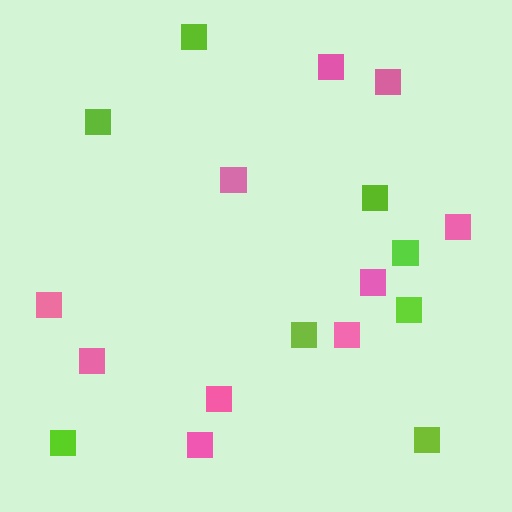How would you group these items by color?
There are 2 groups: one group of pink squares (10) and one group of lime squares (8).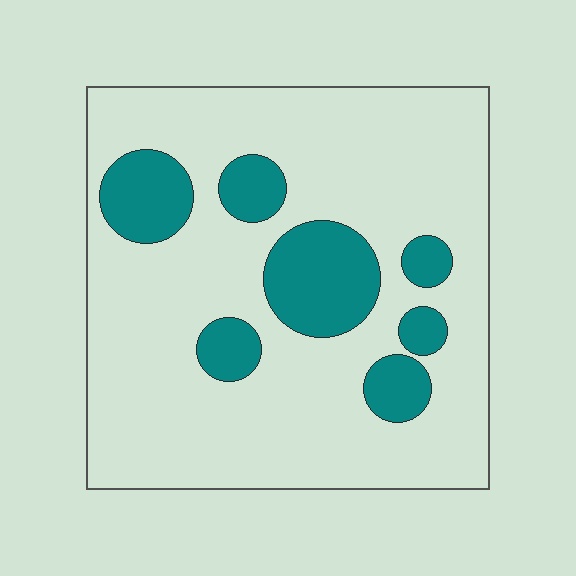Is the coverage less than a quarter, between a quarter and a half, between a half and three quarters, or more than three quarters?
Less than a quarter.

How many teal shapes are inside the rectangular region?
7.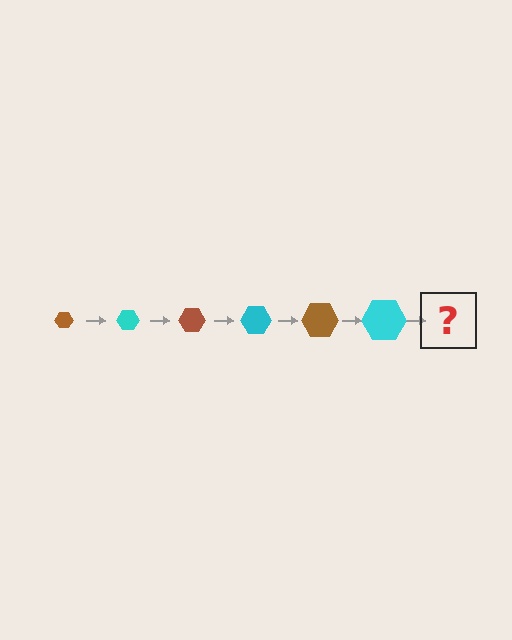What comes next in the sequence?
The next element should be a brown hexagon, larger than the previous one.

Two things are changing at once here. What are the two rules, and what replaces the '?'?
The two rules are that the hexagon grows larger each step and the color cycles through brown and cyan. The '?' should be a brown hexagon, larger than the previous one.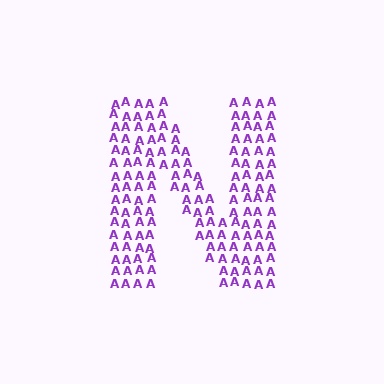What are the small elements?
The small elements are letter A's.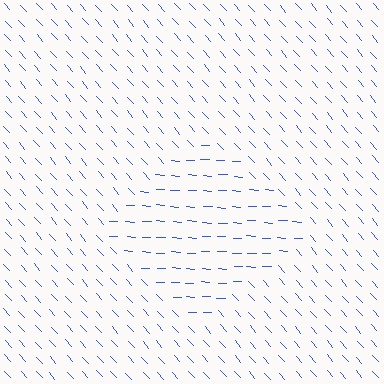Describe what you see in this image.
The image is filled with small blue line segments. A diamond region in the image has lines oriented differently from the surrounding lines, creating a visible texture boundary.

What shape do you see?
I see a diamond.